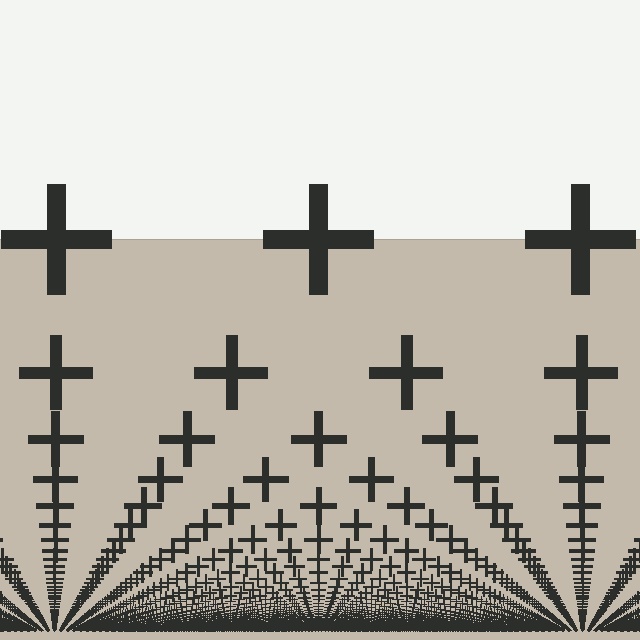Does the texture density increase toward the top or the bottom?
Density increases toward the bottom.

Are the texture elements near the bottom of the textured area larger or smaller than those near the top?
Smaller. The gradient is inverted — elements near the bottom are smaller and denser.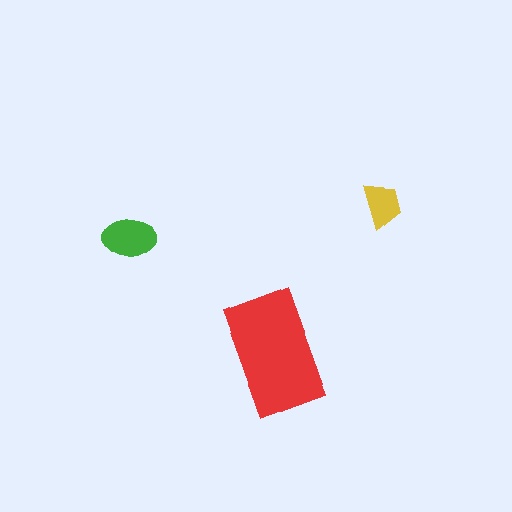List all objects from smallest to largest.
The yellow trapezoid, the green ellipse, the red rectangle.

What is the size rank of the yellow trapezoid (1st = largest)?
3rd.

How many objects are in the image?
There are 3 objects in the image.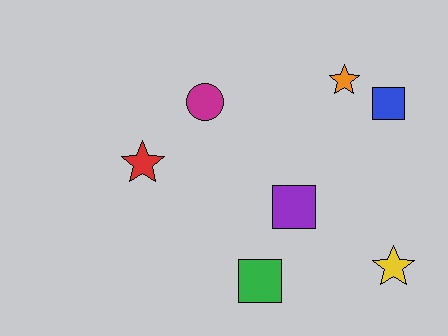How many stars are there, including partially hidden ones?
There are 3 stars.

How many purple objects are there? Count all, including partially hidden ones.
There is 1 purple object.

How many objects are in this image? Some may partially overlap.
There are 7 objects.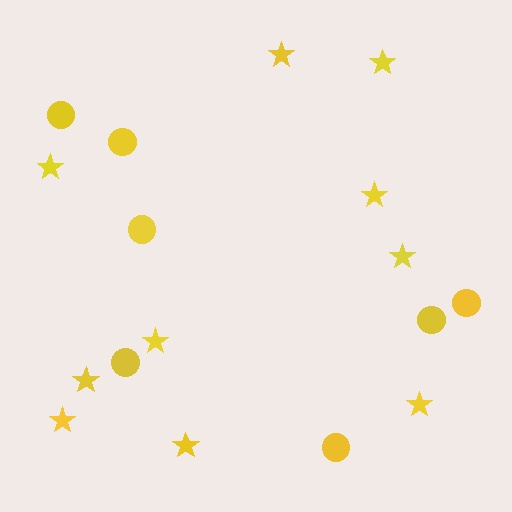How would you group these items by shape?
There are 2 groups: one group of circles (7) and one group of stars (10).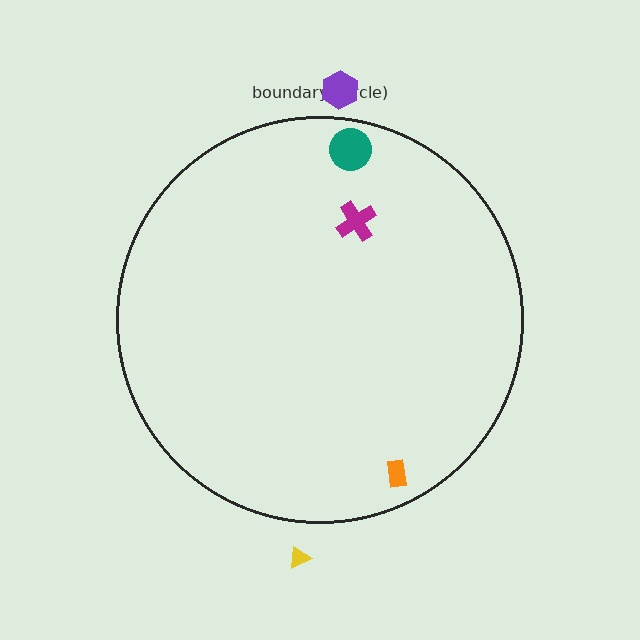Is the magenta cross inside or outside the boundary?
Inside.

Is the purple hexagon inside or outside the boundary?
Outside.